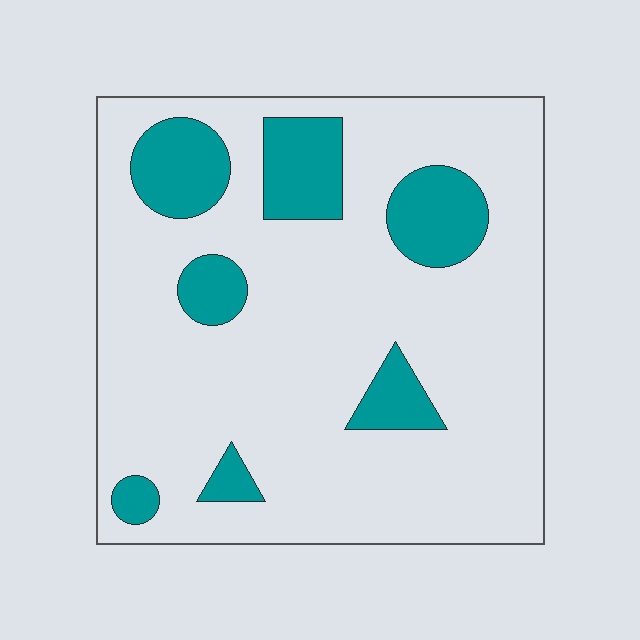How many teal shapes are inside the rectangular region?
7.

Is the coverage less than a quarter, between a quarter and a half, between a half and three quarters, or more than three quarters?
Less than a quarter.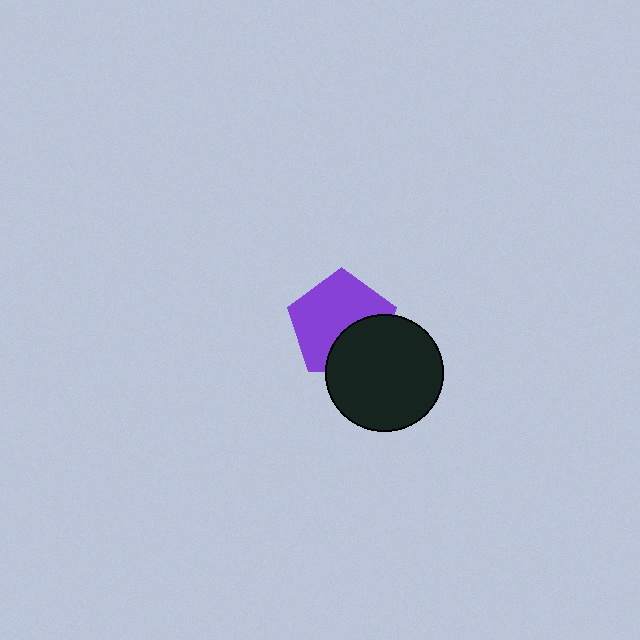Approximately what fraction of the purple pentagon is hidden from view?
Roughly 34% of the purple pentagon is hidden behind the black circle.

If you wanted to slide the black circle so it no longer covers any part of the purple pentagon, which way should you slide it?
Slide it toward the lower-right — that is the most direct way to separate the two shapes.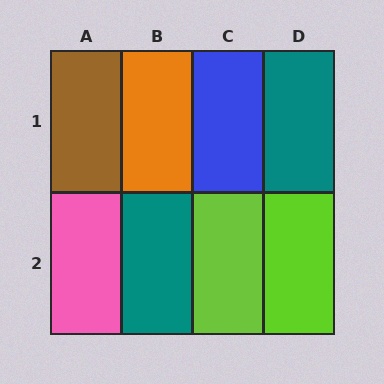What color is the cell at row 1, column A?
Brown.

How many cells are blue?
1 cell is blue.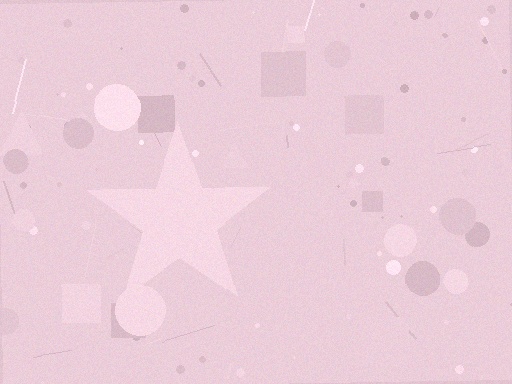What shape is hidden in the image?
A star is hidden in the image.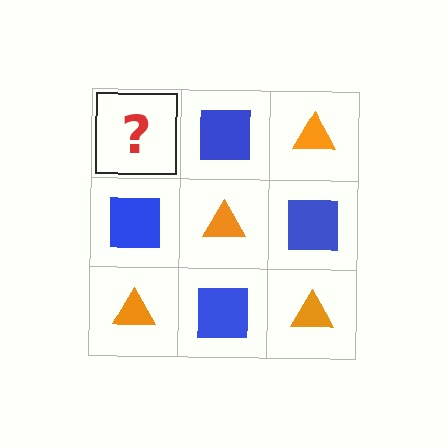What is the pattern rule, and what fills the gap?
The rule is that it alternates orange triangle and blue square in a checkerboard pattern. The gap should be filled with an orange triangle.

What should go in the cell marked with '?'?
The missing cell should contain an orange triangle.